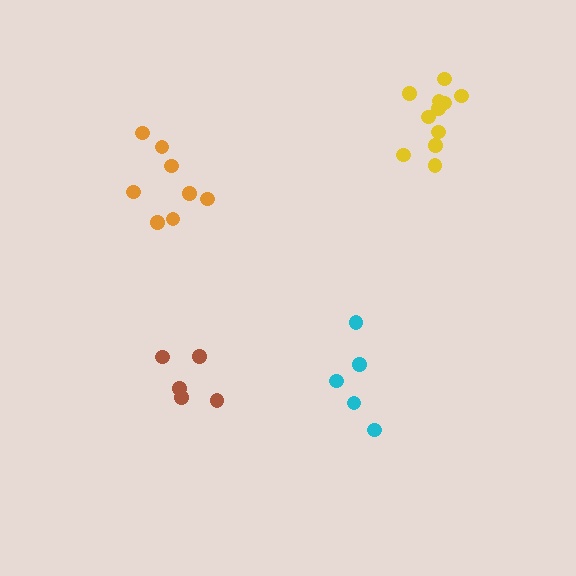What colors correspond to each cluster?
The clusters are colored: brown, orange, cyan, yellow.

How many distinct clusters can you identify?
There are 4 distinct clusters.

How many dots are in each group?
Group 1: 5 dots, Group 2: 8 dots, Group 3: 5 dots, Group 4: 11 dots (29 total).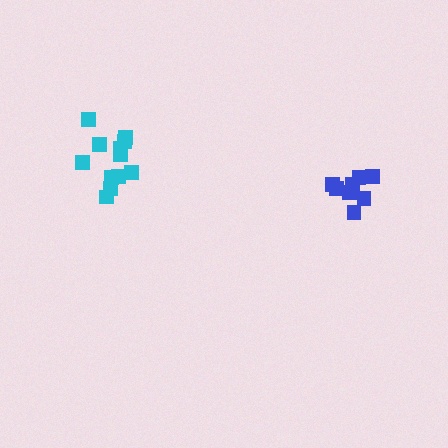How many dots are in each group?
Group 1: 8 dots, Group 2: 13 dots (21 total).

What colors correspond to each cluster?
The clusters are colored: blue, cyan.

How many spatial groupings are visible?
There are 2 spatial groupings.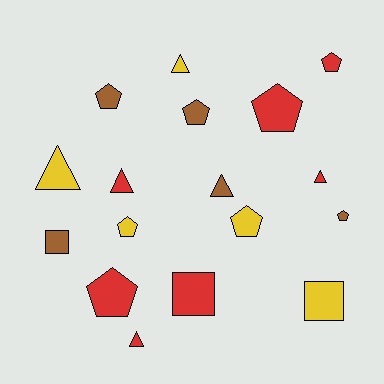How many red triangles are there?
There are 3 red triangles.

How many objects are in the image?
There are 17 objects.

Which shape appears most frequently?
Pentagon, with 8 objects.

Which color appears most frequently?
Red, with 7 objects.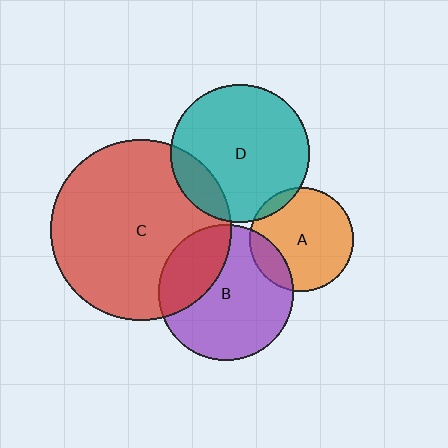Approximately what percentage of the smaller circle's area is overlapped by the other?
Approximately 5%.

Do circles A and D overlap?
Yes.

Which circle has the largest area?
Circle C (red).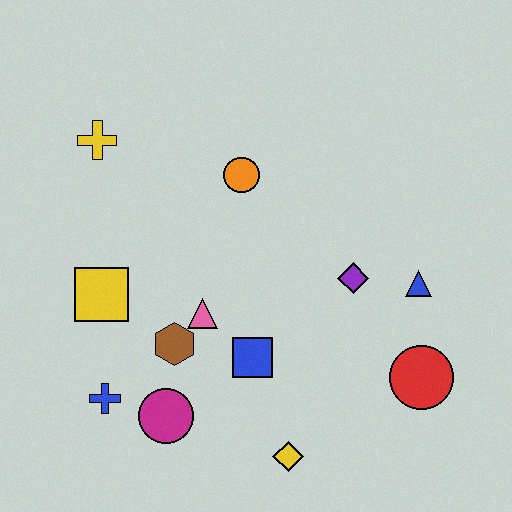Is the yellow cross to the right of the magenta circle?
No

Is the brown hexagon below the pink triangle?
Yes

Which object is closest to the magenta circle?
The blue cross is closest to the magenta circle.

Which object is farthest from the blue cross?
The blue triangle is farthest from the blue cross.